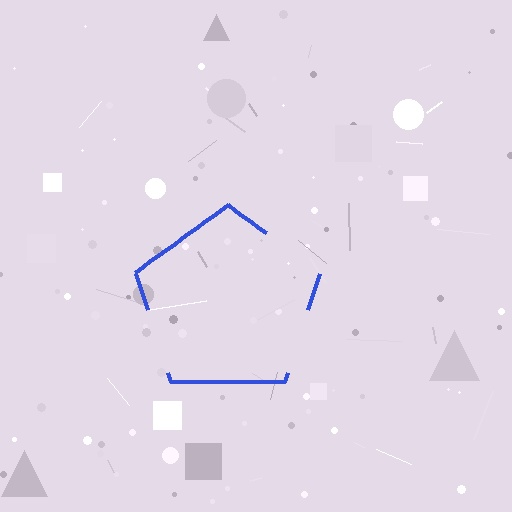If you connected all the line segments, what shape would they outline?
They would outline a pentagon.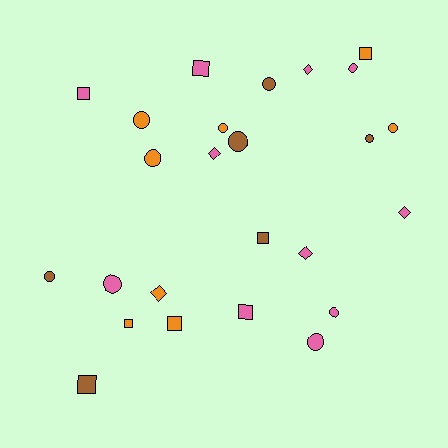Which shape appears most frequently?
Circle, with 12 objects.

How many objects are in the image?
There are 25 objects.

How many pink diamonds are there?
There are 4 pink diamonds.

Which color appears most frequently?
Pink, with 11 objects.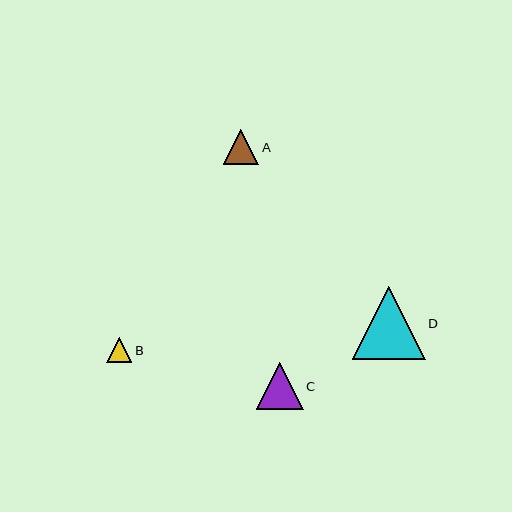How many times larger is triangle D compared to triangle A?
Triangle D is approximately 2.1 times the size of triangle A.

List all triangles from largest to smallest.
From largest to smallest: D, C, A, B.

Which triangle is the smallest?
Triangle B is the smallest with a size of approximately 25 pixels.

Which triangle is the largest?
Triangle D is the largest with a size of approximately 73 pixels.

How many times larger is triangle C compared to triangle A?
Triangle C is approximately 1.3 times the size of triangle A.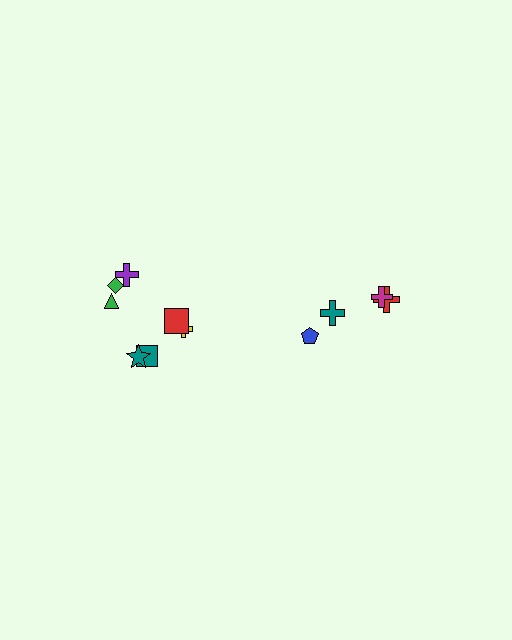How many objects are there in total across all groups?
There are 11 objects.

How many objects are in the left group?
There are 7 objects.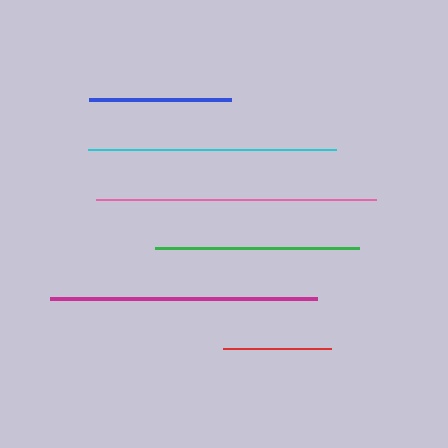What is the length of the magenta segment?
The magenta segment is approximately 267 pixels long.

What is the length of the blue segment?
The blue segment is approximately 141 pixels long.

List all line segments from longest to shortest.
From longest to shortest: pink, magenta, cyan, green, blue, red.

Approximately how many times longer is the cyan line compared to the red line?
The cyan line is approximately 2.3 times the length of the red line.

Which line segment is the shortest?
The red line is the shortest at approximately 108 pixels.